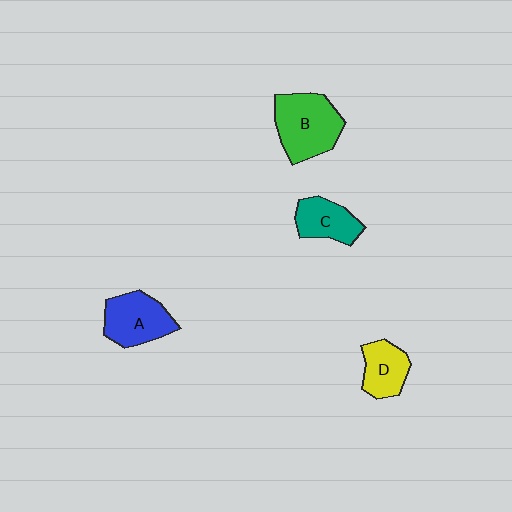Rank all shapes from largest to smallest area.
From largest to smallest: B (green), A (blue), C (teal), D (yellow).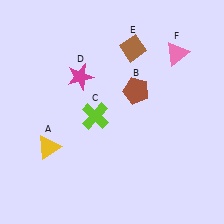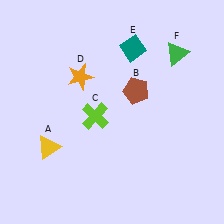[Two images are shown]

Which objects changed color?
D changed from magenta to orange. E changed from brown to teal. F changed from pink to green.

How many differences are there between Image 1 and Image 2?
There are 3 differences between the two images.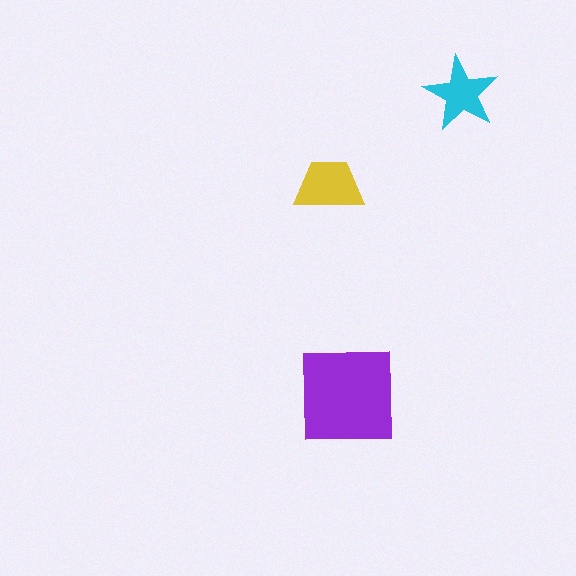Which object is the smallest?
The cyan star.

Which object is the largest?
The purple square.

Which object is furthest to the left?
The yellow trapezoid is leftmost.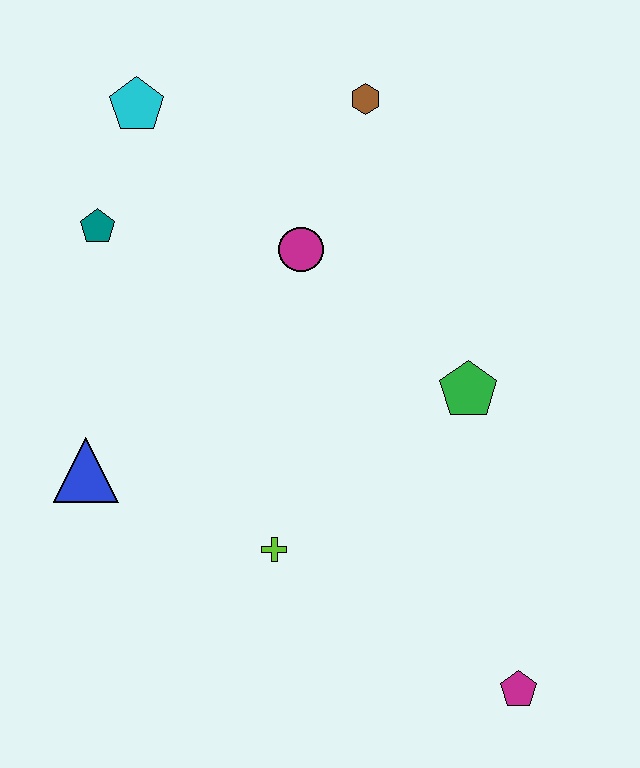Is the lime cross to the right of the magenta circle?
No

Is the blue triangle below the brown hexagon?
Yes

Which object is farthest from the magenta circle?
The magenta pentagon is farthest from the magenta circle.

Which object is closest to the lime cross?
The blue triangle is closest to the lime cross.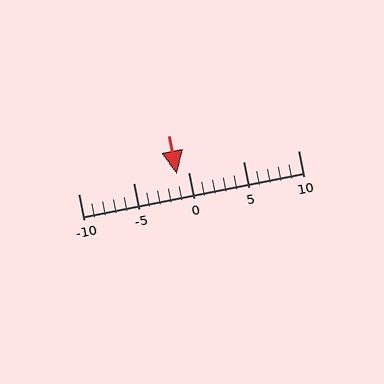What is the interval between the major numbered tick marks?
The major tick marks are spaced 5 units apart.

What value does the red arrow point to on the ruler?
The red arrow points to approximately -1.